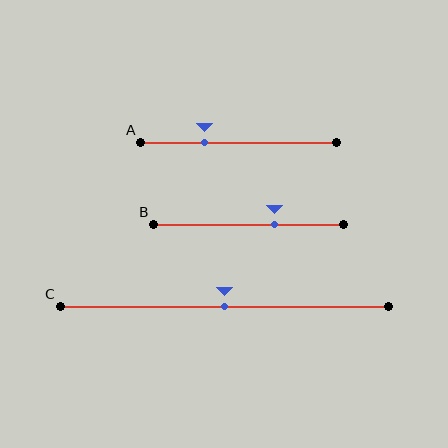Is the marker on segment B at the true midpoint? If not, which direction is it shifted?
No, the marker on segment B is shifted to the right by about 14% of the segment length.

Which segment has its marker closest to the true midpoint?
Segment C has its marker closest to the true midpoint.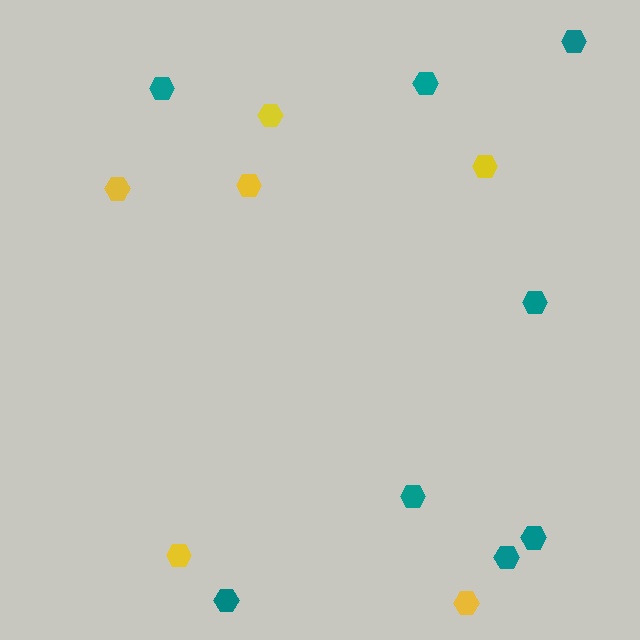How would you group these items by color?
There are 2 groups: one group of teal hexagons (8) and one group of yellow hexagons (6).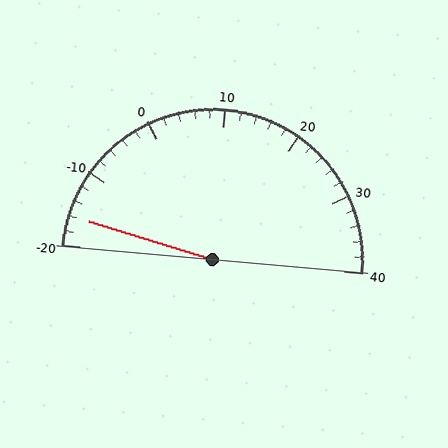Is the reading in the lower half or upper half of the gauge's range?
The reading is in the lower half of the range (-20 to 40).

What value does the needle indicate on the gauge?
The needle indicates approximately -16.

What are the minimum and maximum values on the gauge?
The gauge ranges from -20 to 40.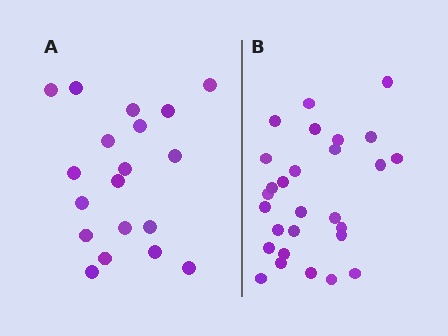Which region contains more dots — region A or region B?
Region B (the right region) has more dots.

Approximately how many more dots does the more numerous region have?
Region B has roughly 8 or so more dots than region A.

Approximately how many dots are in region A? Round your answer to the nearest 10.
About 20 dots. (The exact count is 19, which rounds to 20.)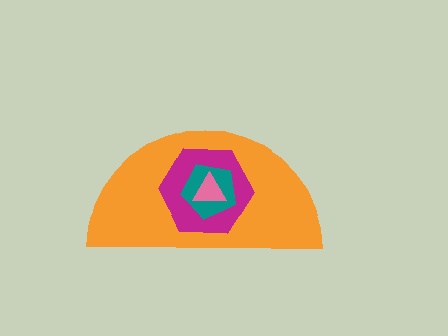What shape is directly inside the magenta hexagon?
The teal pentagon.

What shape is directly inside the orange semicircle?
The magenta hexagon.